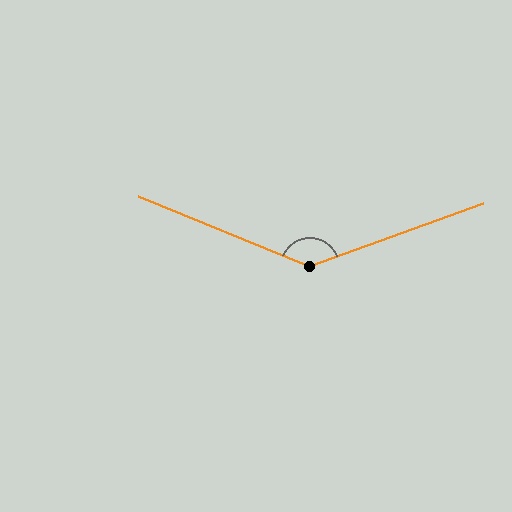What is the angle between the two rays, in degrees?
Approximately 137 degrees.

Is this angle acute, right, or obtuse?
It is obtuse.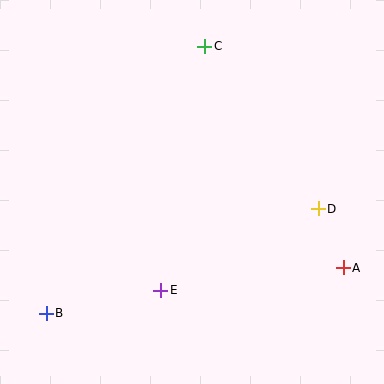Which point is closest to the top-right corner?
Point C is closest to the top-right corner.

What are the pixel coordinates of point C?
Point C is at (205, 46).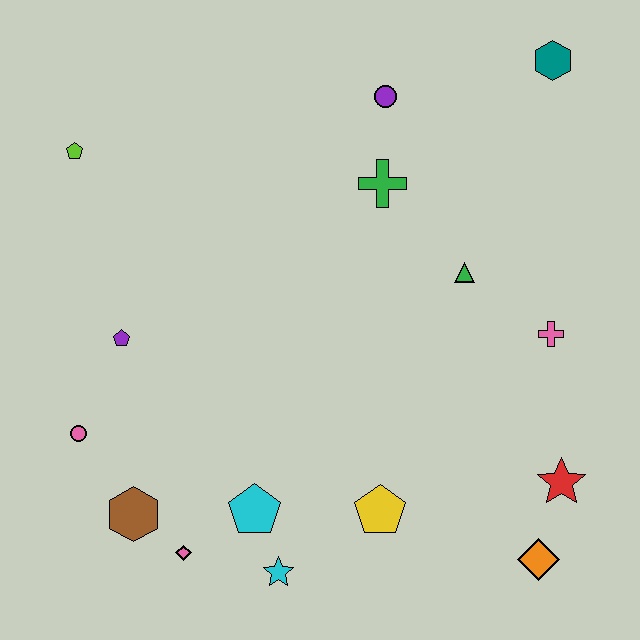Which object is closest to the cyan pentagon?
The cyan star is closest to the cyan pentagon.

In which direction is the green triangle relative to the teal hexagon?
The green triangle is below the teal hexagon.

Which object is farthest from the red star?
The lime pentagon is farthest from the red star.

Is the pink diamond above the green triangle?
No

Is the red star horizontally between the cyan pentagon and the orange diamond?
No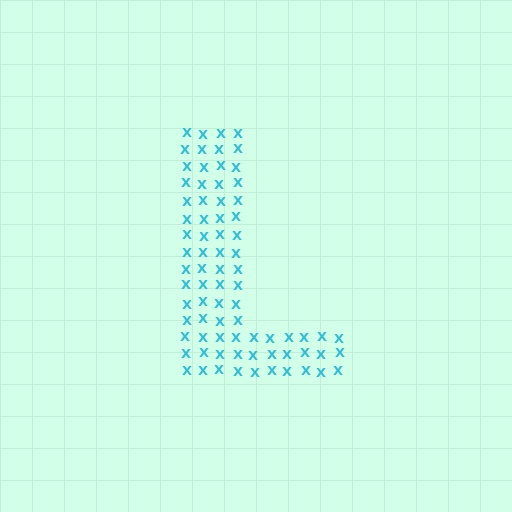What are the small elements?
The small elements are letter X's.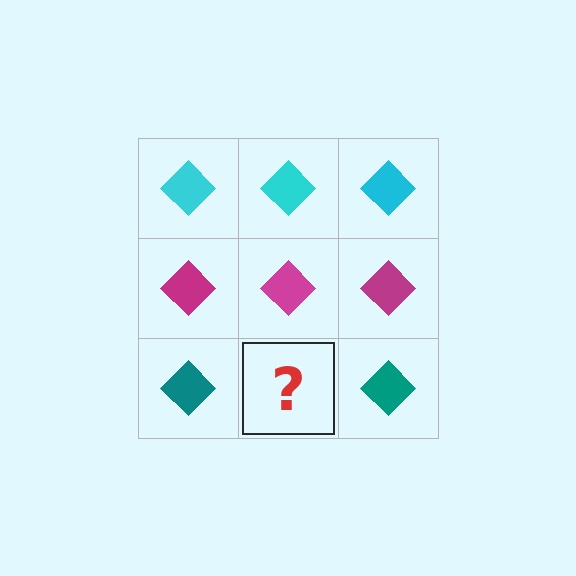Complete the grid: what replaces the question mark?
The question mark should be replaced with a teal diamond.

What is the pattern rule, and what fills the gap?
The rule is that each row has a consistent color. The gap should be filled with a teal diamond.